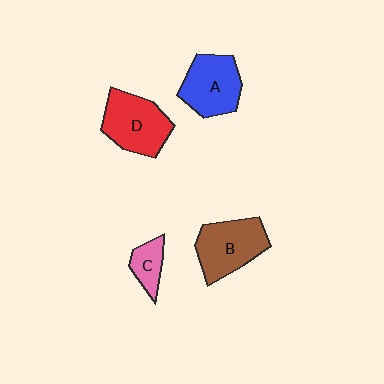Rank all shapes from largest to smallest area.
From largest to smallest: D (red), B (brown), A (blue), C (pink).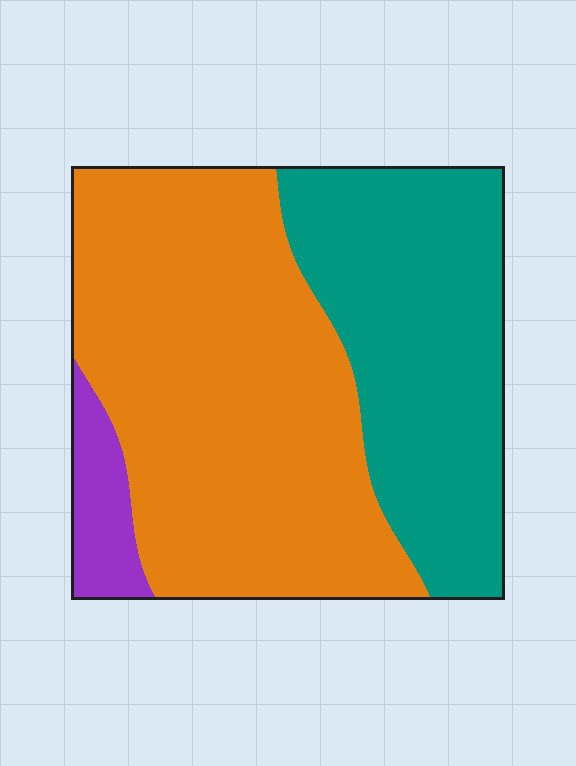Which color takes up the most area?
Orange, at roughly 55%.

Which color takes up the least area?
Purple, at roughly 5%.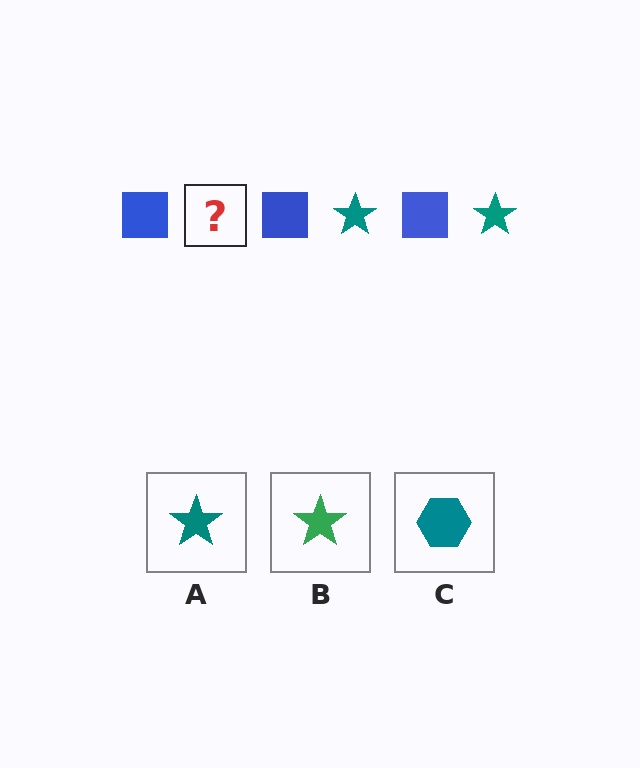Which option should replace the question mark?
Option A.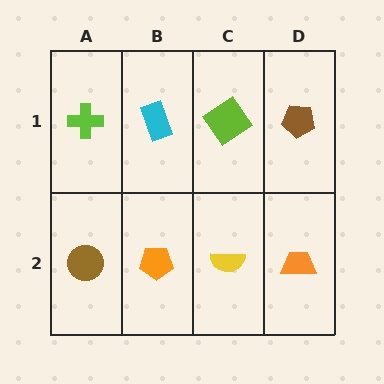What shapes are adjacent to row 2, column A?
A lime cross (row 1, column A), an orange pentagon (row 2, column B).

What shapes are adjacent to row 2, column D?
A brown pentagon (row 1, column D), a yellow semicircle (row 2, column C).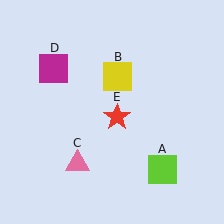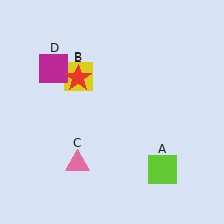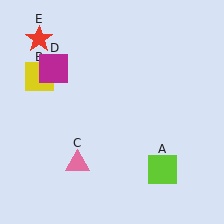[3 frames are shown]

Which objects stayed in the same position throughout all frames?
Lime square (object A) and pink triangle (object C) and magenta square (object D) remained stationary.